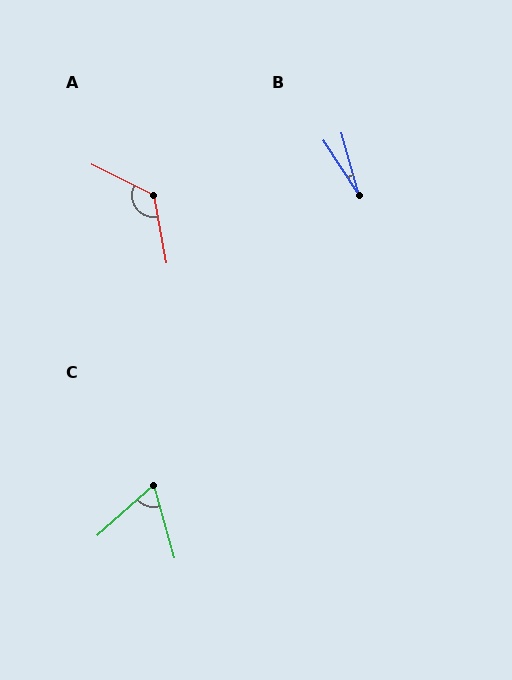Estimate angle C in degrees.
Approximately 64 degrees.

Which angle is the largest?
A, at approximately 127 degrees.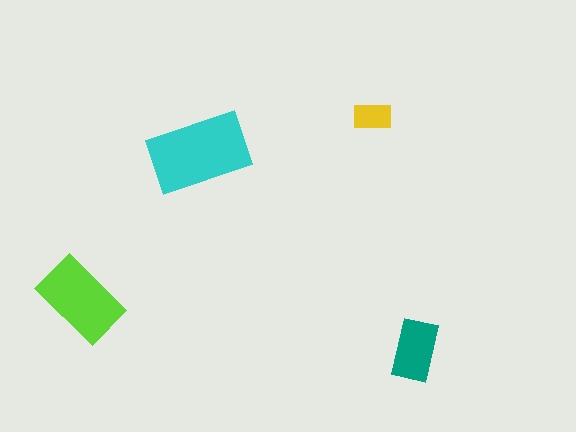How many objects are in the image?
There are 4 objects in the image.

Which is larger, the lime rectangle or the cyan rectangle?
The cyan one.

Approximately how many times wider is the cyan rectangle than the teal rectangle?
About 1.5 times wider.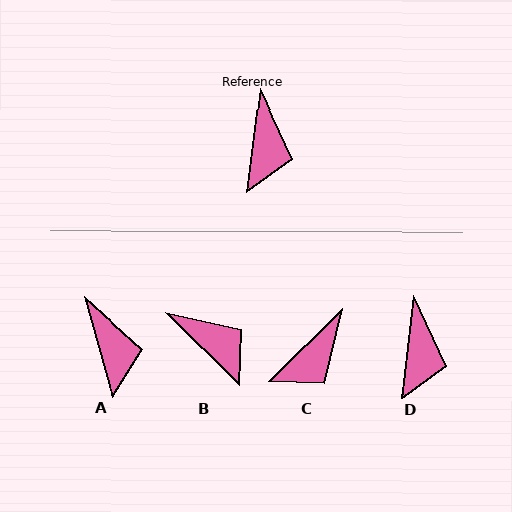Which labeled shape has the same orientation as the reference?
D.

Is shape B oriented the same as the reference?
No, it is off by about 52 degrees.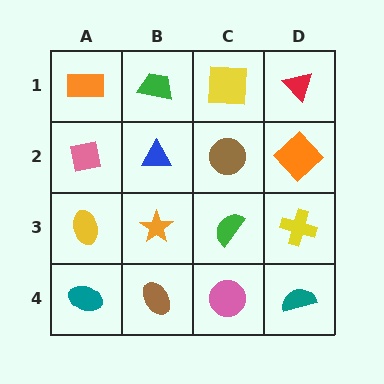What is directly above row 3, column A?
A pink square.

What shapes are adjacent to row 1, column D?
An orange diamond (row 2, column D), a yellow square (row 1, column C).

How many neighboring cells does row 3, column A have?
3.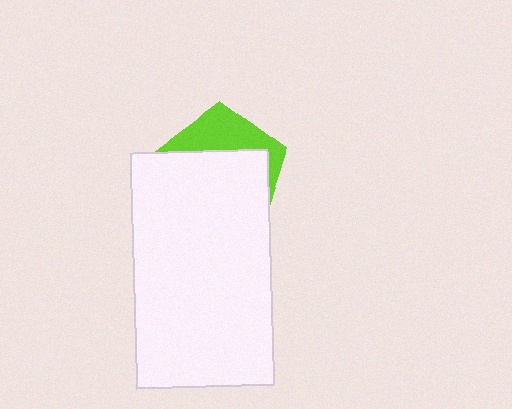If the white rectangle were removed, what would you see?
You would see the complete lime pentagon.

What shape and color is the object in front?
The object in front is a white rectangle.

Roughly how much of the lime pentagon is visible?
A small part of it is visible (roughly 34%).